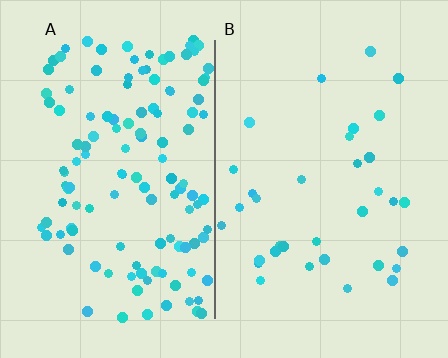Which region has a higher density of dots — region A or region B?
A (the left).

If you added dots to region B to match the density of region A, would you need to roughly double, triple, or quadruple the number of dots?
Approximately quadruple.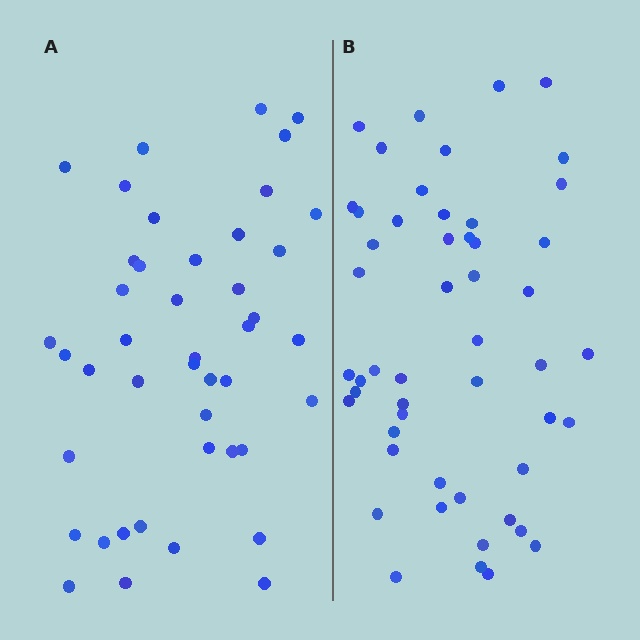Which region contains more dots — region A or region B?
Region B (the right region) has more dots.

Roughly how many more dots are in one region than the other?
Region B has roughly 8 or so more dots than region A.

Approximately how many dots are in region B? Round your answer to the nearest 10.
About 50 dots. (The exact count is 51, which rounds to 50.)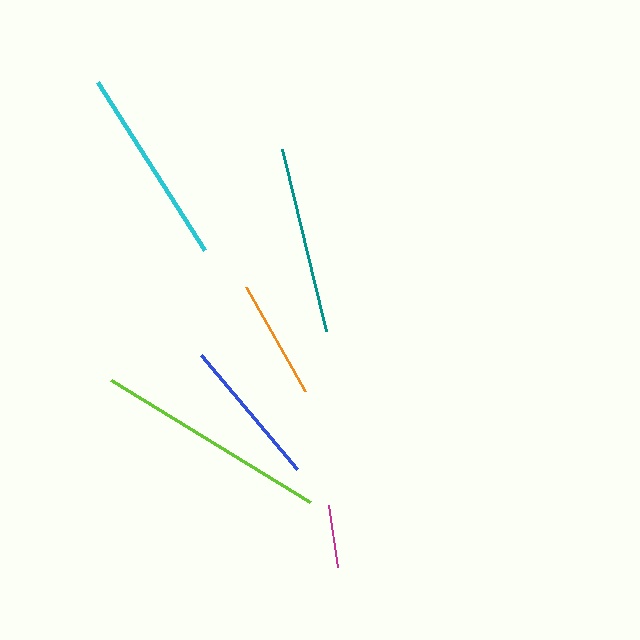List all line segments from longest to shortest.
From longest to shortest: lime, cyan, teal, blue, orange, magenta.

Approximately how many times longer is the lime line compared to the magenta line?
The lime line is approximately 3.7 times the length of the magenta line.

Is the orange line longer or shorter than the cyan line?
The cyan line is longer than the orange line.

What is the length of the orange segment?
The orange segment is approximately 119 pixels long.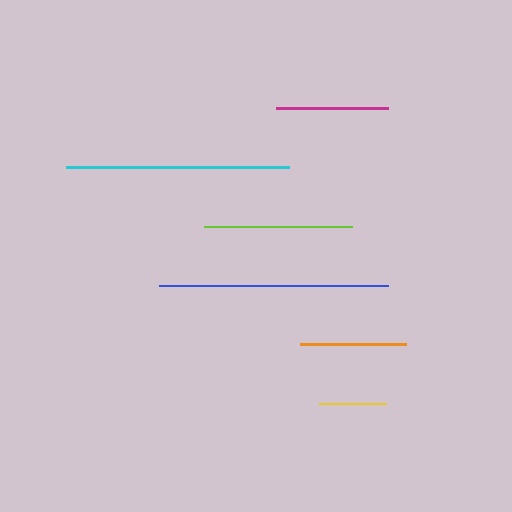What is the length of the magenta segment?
The magenta segment is approximately 112 pixels long.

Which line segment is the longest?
The blue line is the longest at approximately 229 pixels.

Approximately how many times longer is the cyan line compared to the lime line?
The cyan line is approximately 1.5 times the length of the lime line.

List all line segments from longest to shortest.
From longest to shortest: blue, cyan, lime, magenta, orange, yellow.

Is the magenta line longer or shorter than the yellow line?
The magenta line is longer than the yellow line.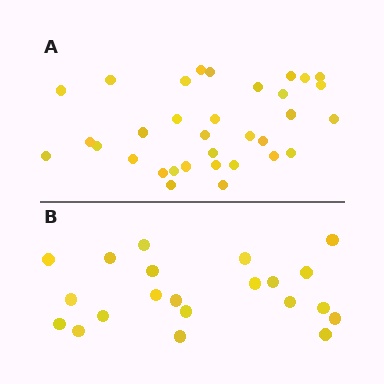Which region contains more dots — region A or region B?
Region A (the top region) has more dots.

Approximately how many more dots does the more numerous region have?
Region A has roughly 12 or so more dots than region B.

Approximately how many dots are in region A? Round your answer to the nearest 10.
About 30 dots. (The exact count is 33, which rounds to 30.)